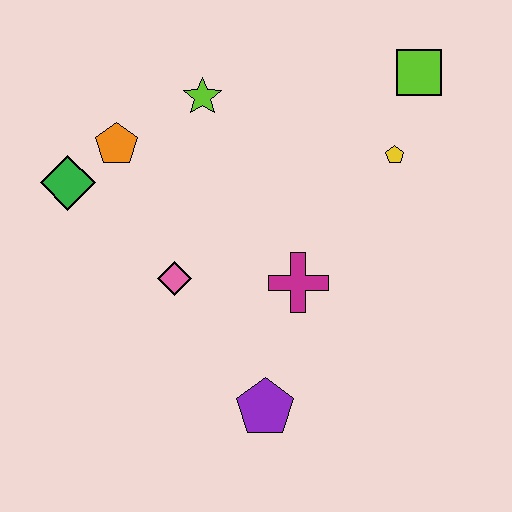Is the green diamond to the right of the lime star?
No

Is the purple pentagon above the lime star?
No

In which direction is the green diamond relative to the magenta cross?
The green diamond is to the left of the magenta cross.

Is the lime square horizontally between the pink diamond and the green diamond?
No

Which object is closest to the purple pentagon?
The magenta cross is closest to the purple pentagon.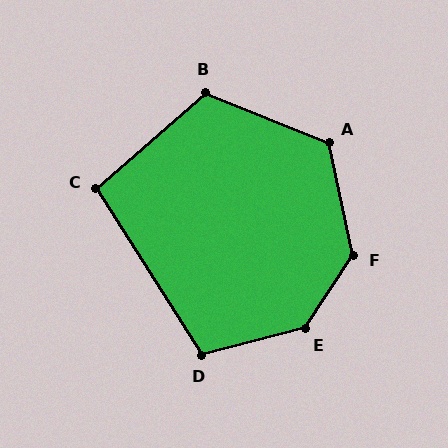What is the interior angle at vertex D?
Approximately 108 degrees (obtuse).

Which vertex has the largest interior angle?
E, at approximately 137 degrees.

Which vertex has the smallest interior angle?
C, at approximately 99 degrees.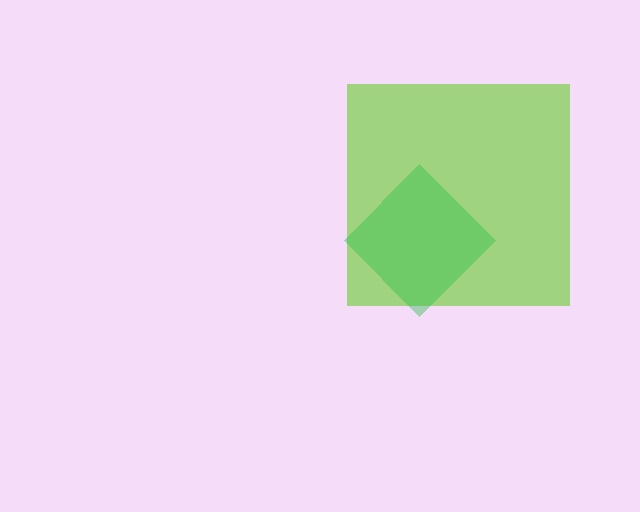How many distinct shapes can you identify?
There are 2 distinct shapes: a lime square, a green diamond.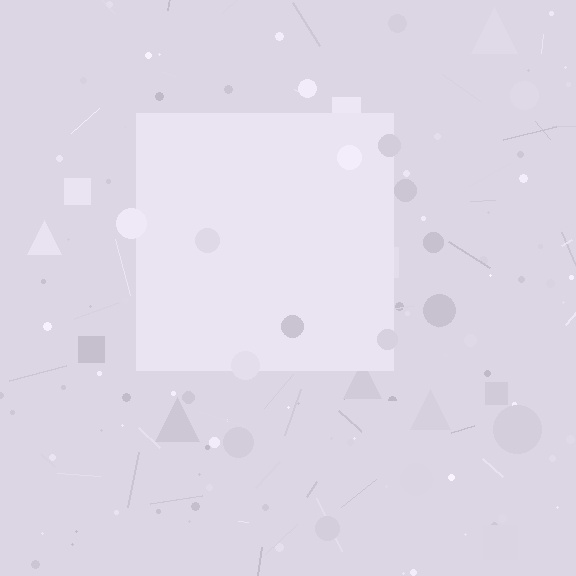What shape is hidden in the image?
A square is hidden in the image.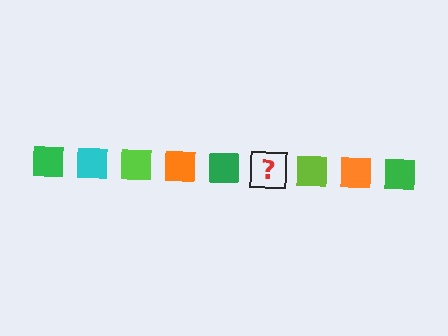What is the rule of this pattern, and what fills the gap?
The rule is that the pattern cycles through green, cyan, lime, orange squares. The gap should be filled with a cyan square.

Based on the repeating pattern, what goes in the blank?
The blank should be a cyan square.